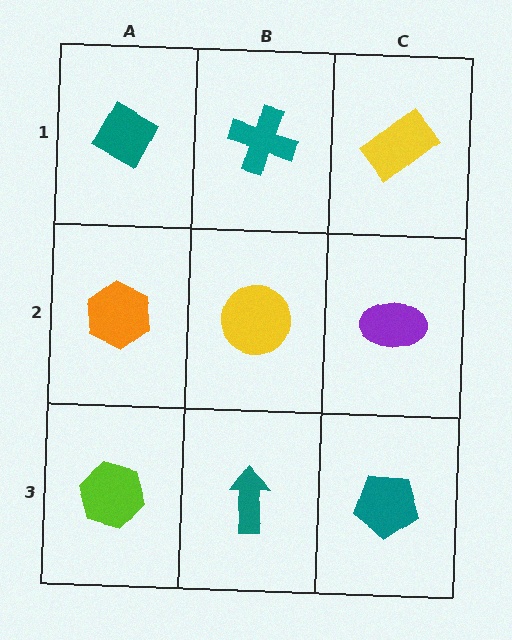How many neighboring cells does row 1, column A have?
2.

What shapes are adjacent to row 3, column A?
An orange hexagon (row 2, column A), a teal arrow (row 3, column B).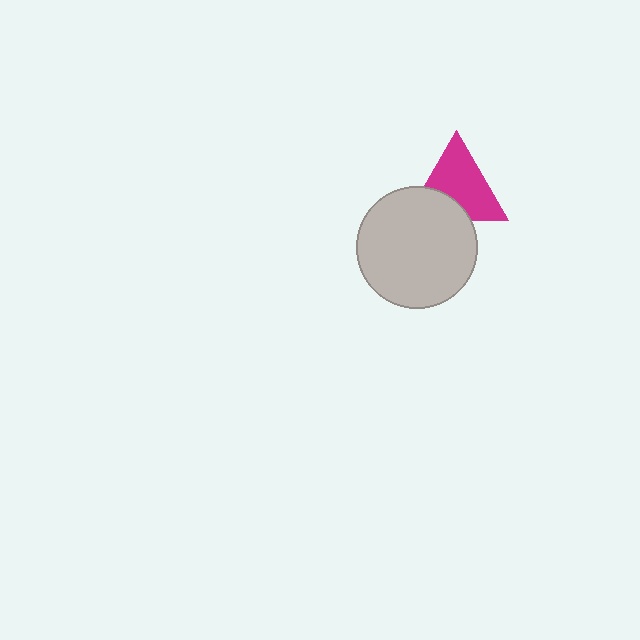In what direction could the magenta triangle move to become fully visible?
The magenta triangle could move up. That would shift it out from behind the light gray circle entirely.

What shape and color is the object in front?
The object in front is a light gray circle.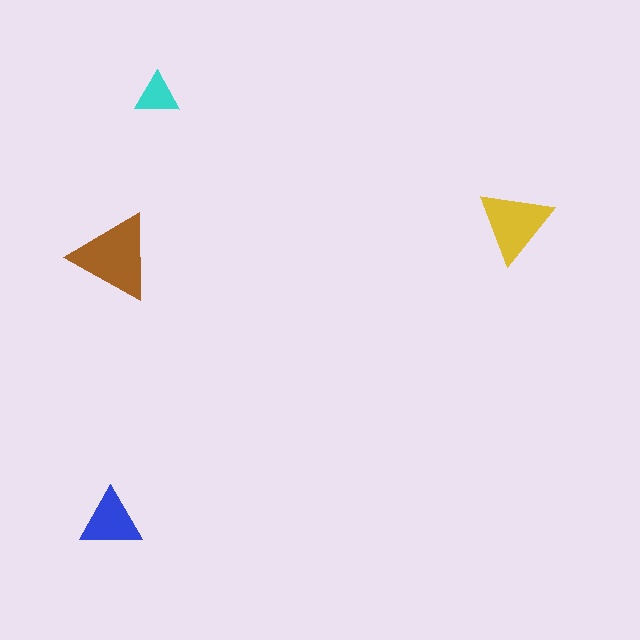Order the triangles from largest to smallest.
the brown one, the yellow one, the blue one, the cyan one.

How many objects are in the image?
There are 4 objects in the image.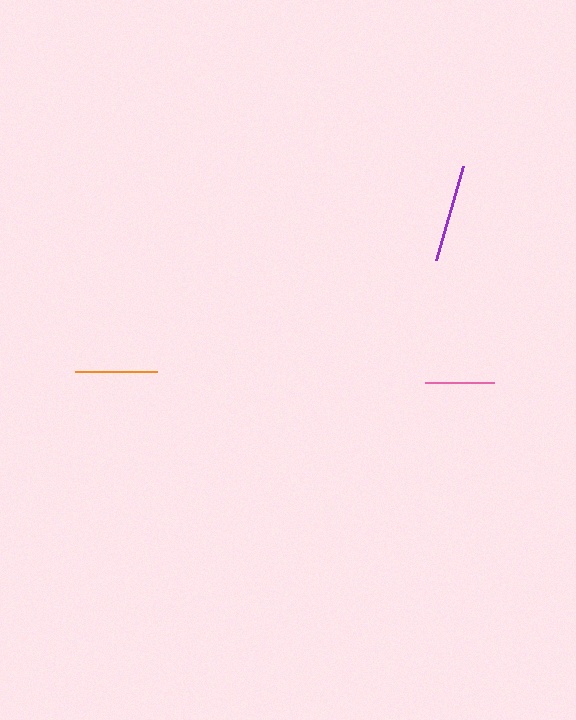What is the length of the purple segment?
The purple segment is approximately 97 pixels long.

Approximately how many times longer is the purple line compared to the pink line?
The purple line is approximately 1.4 times the length of the pink line.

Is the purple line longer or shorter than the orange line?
The purple line is longer than the orange line.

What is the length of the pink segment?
The pink segment is approximately 69 pixels long.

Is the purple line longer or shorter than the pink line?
The purple line is longer than the pink line.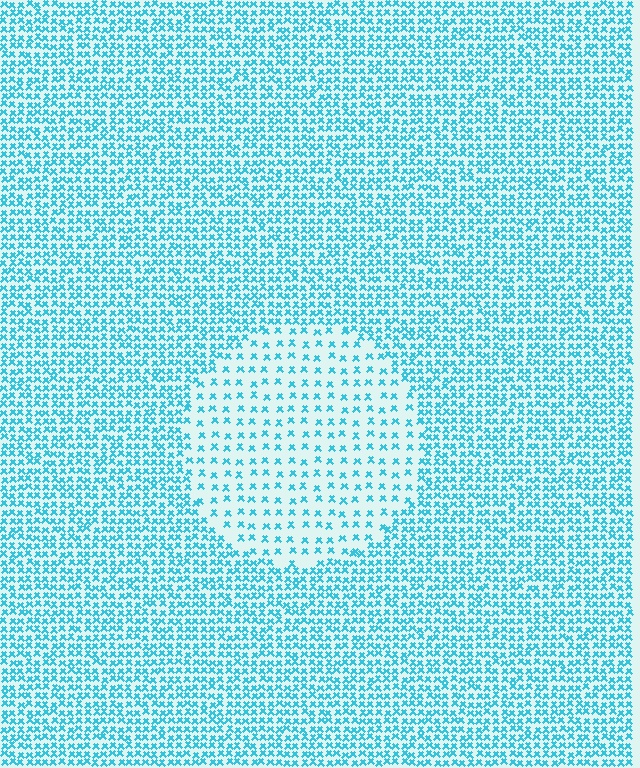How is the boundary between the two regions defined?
The boundary is defined by a change in element density (approximately 2.4x ratio). All elements are the same color, size, and shape.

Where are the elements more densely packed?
The elements are more densely packed outside the circle boundary.